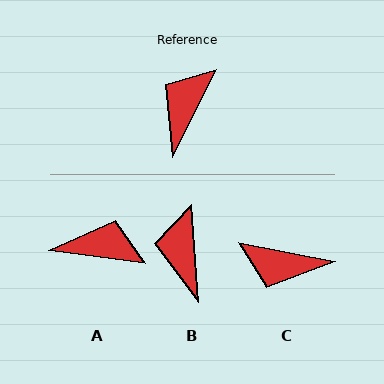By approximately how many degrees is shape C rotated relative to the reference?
Approximately 105 degrees counter-clockwise.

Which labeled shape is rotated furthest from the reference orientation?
C, about 105 degrees away.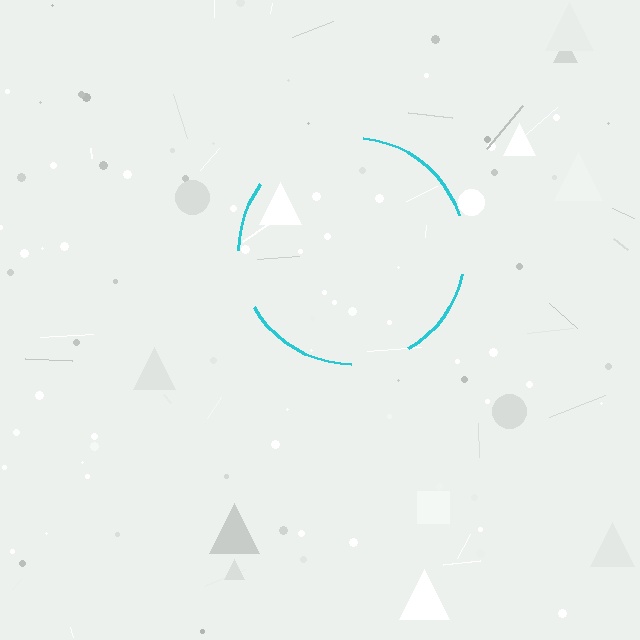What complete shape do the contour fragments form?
The contour fragments form a circle.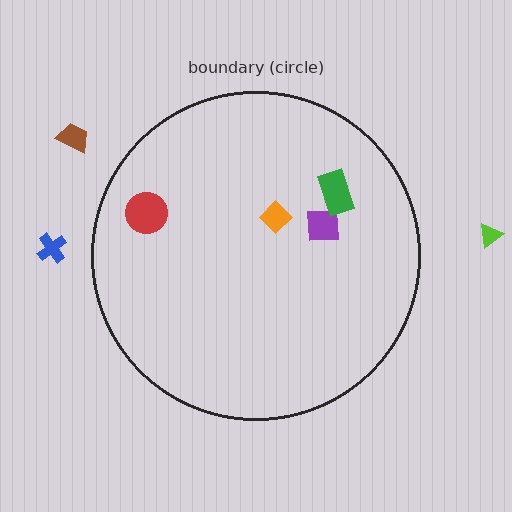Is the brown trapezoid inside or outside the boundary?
Outside.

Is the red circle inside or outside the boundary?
Inside.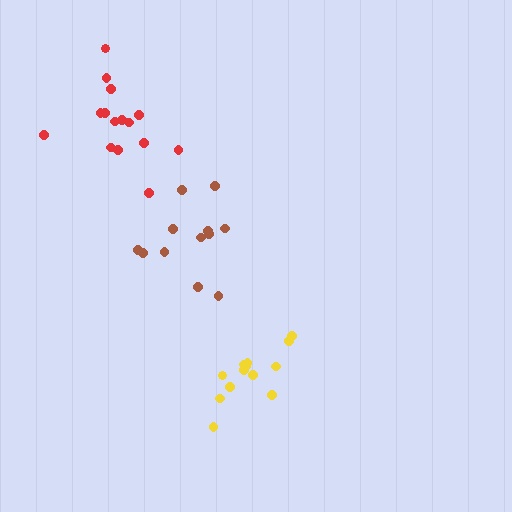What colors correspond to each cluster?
The clusters are colored: brown, red, yellow.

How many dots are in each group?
Group 1: 12 dots, Group 2: 15 dots, Group 3: 13 dots (40 total).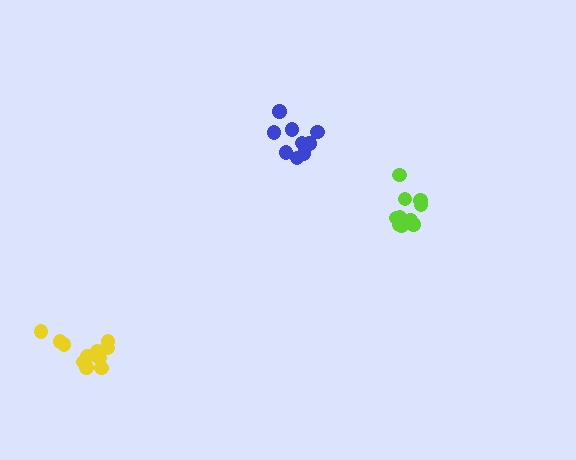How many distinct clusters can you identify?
There are 3 distinct clusters.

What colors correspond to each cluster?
The clusters are colored: yellow, lime, blue.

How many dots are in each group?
Group 1: 11 dots, Group 2: 10 dots, Group 3: 10 dots (31 total).